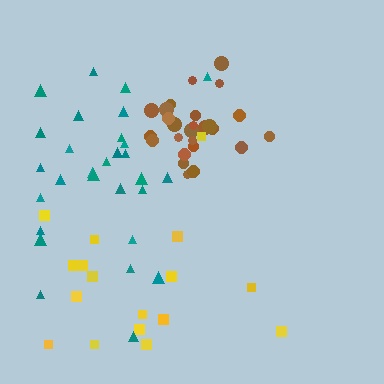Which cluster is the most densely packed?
Brown.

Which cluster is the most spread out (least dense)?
Yellow.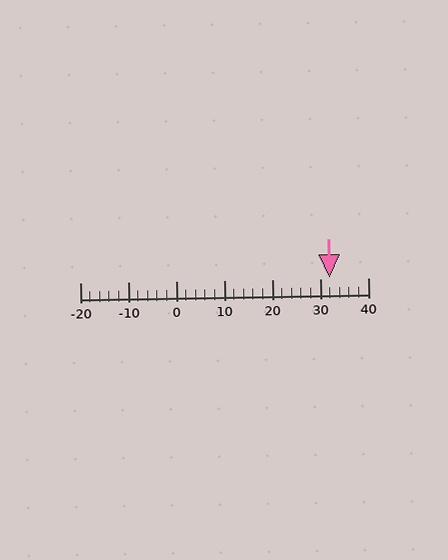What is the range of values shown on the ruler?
The ruler shows values from -20 to 40.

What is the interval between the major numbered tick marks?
The major tick marks are spaced 10 units apart.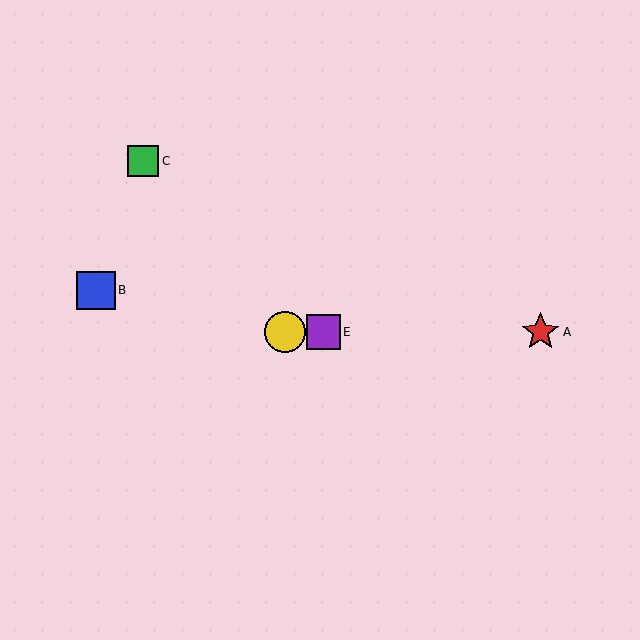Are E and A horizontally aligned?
Yes, both are at y≈332.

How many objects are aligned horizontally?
3 objects (A, D, E) are aligned horizontally.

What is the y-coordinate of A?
Object A is at y≈332.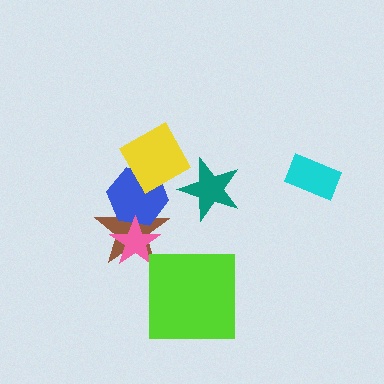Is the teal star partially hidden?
Yes, it is partially covered by another shape.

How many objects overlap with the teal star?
1 object overlaps with the teal star.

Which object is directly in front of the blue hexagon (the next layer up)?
The yellow diamond is directly in front of the blue hexagon.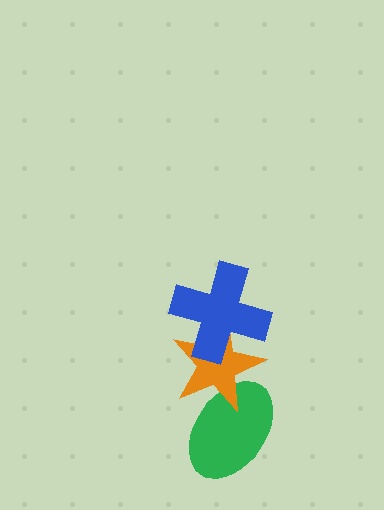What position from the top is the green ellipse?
The green ellipse is 3rd from the top.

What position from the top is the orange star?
The orange star is 2nd from the top.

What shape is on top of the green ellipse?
The orange star is on top of the green ellipse.